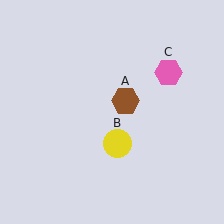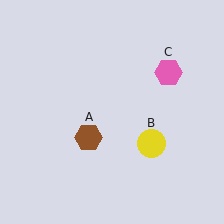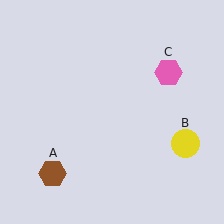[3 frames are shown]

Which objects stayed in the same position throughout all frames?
Pink hexagon (object C) remained stationary.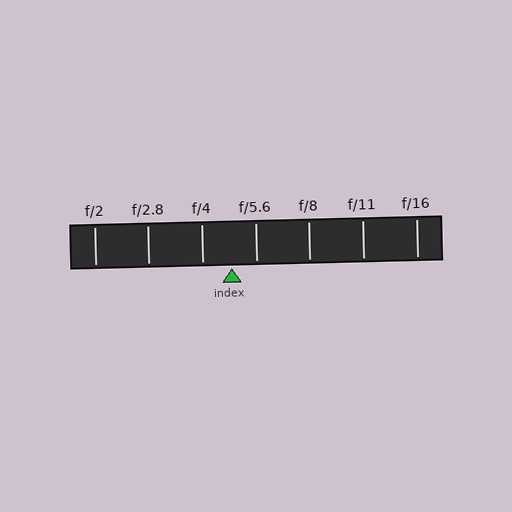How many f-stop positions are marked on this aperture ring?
There are 7 f-stop positions marked.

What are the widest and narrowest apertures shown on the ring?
The widest aperture shown is f/2 and the narrowest is f/16.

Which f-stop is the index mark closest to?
The index mark is closest to f/5.6.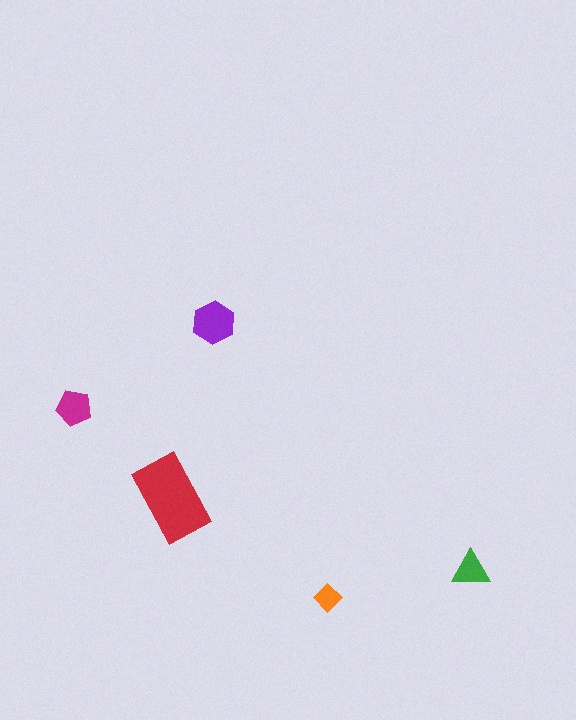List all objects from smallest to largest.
The orange diamond, the green triangle, the magenta pentagon, the purple hexagon, the red rectangle.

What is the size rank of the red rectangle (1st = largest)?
1st.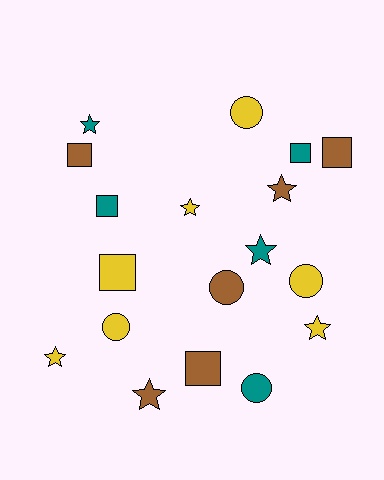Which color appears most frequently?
Yellow, with 7 objects.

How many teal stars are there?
There are 2 teal stars.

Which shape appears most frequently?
Star, with 7 objects.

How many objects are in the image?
There are 18 objects.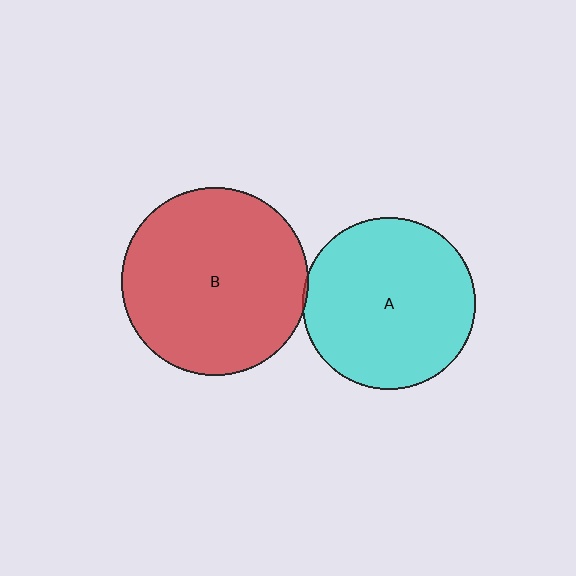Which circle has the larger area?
Circle B (red).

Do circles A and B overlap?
Yes.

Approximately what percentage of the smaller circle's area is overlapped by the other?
Approximately 5%.